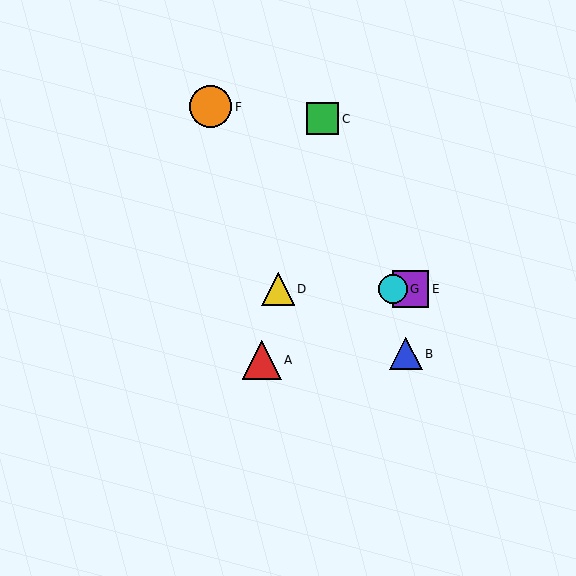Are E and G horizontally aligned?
Yes, both are at y≈289.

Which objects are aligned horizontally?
Objects D, E, G are aligned horizontally.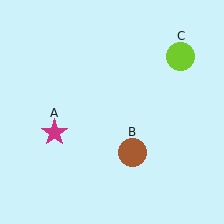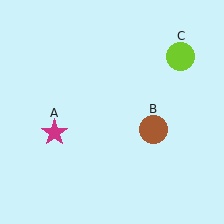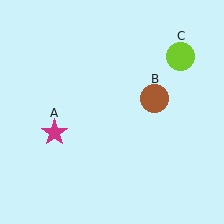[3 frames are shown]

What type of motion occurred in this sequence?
The brown circle (object B) rotated counterclockwise around the center of the scene.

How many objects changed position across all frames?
1 object changed position: brown circle (object B).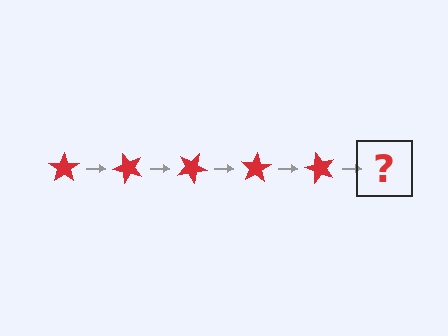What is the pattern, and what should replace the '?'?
The pattern is that the star rotates 50 degrees each step. The '?' should be a red star rotated 250 degrees.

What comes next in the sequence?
The next element should be a red star rotated 250 degrees.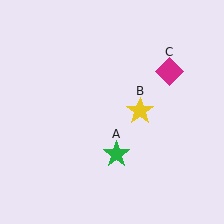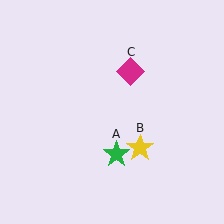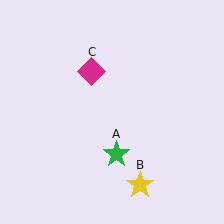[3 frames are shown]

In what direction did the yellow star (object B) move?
The yellow star (object B) moved down.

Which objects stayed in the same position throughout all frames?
Green star (object A) remained stationary.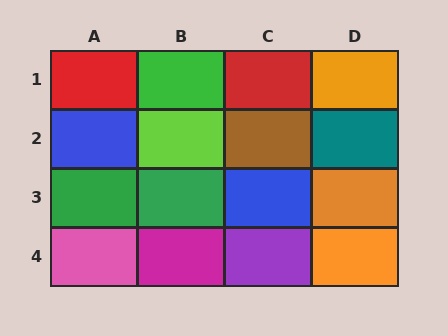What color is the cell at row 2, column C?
Brown.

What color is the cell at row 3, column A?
Green.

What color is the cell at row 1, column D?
Orange.